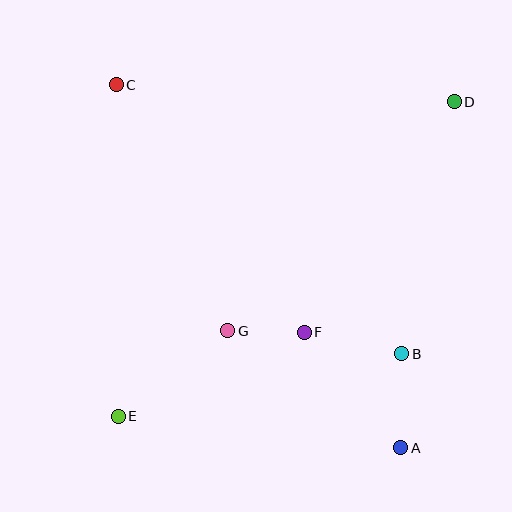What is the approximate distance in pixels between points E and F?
The distance between E and F is approximately 204 pixels.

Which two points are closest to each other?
Points F and G are closest to each other.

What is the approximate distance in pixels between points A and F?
The distance between A and F is approximately 150 pixels.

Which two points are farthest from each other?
Points A and C are farthest from each other.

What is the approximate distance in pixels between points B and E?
The distance between B and E is approximately 291 pixels.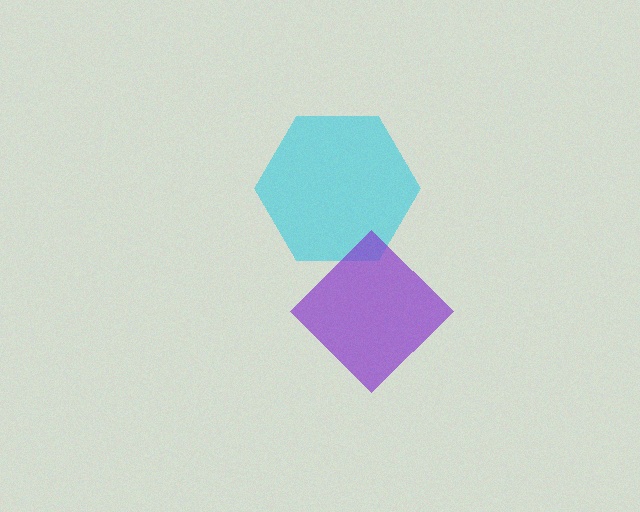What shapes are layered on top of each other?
The layered shapes are: a cyan hexagon, a purple diamond.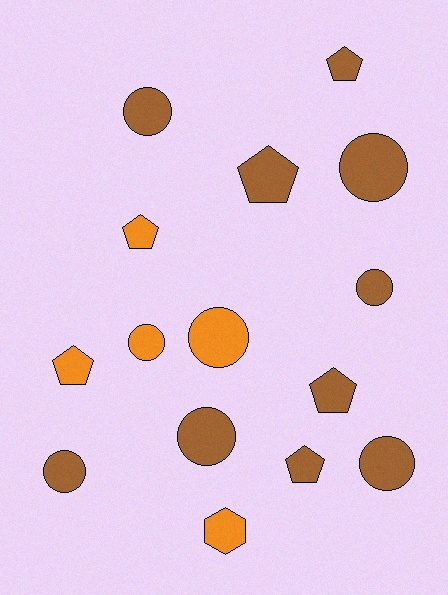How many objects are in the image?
There are 15 objects.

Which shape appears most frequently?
Circle, with 8 objects.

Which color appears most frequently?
Brown, with 10 objects.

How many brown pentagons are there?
There are 4 brown pentagons.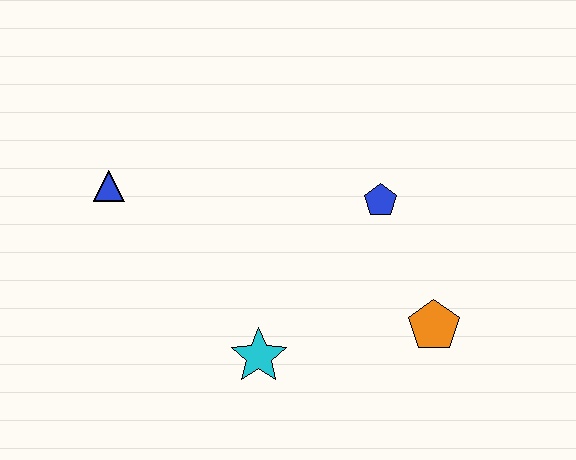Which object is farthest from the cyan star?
The blue triangle is farthest from the cyan star.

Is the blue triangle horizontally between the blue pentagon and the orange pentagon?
No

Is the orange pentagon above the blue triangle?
No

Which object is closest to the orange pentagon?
The blue pentagon is closest to the orange pentagon.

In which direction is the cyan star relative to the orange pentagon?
The cyan star is to the left of the orange pentagon.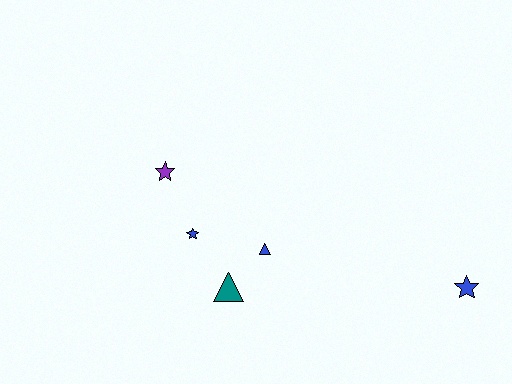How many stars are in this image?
There are 3 stars.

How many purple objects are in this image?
There is 1 purple object.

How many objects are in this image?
There are 5 objects.